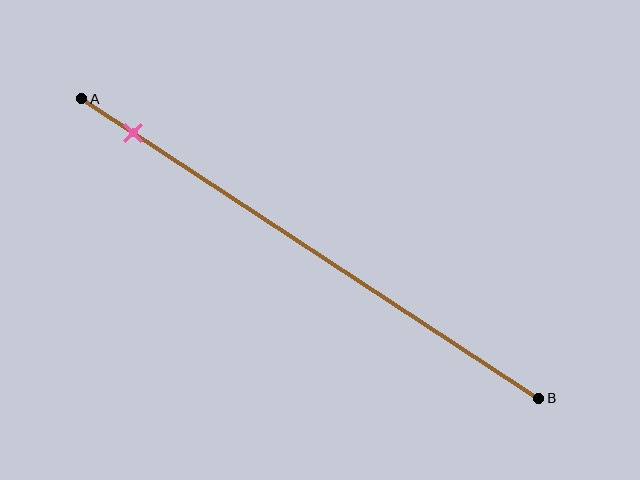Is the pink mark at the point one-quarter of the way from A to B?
No, the mark is at about 10% from A, not at the 25% one-quarter point.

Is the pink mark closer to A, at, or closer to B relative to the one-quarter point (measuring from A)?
The pink mark is closer to point A than the one-quarter point of segment AB.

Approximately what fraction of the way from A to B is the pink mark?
The pink mark is approximately 10% of the way from A to B.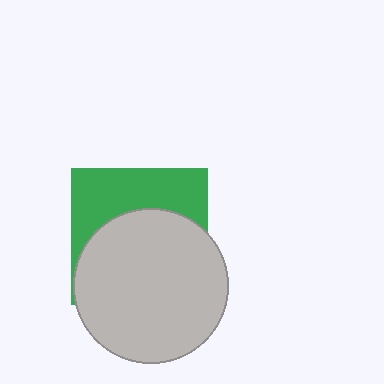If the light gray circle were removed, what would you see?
You would see the complete green square.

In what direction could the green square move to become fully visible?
The green square could move up. That would shift it out from behind the light gray circle entirely.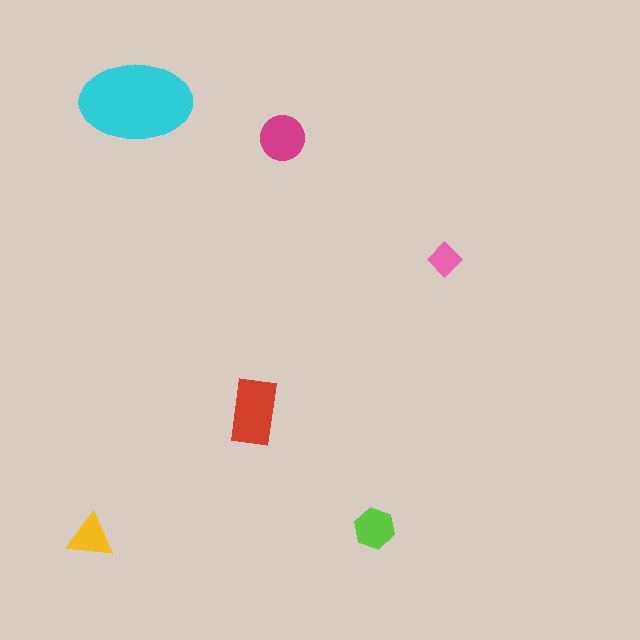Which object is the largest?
The cyan ellipse.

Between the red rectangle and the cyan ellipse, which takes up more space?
The cyan ellipse.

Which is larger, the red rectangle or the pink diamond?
The red rectangle.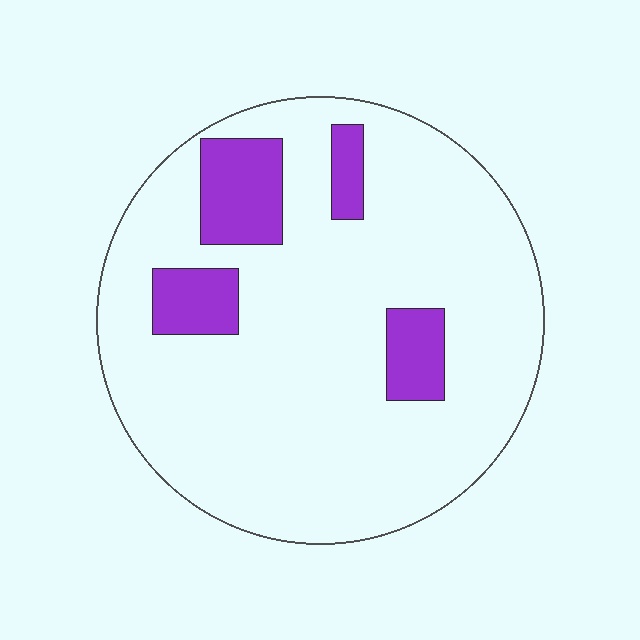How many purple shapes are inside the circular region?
4.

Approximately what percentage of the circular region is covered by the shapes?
Approximately 15%.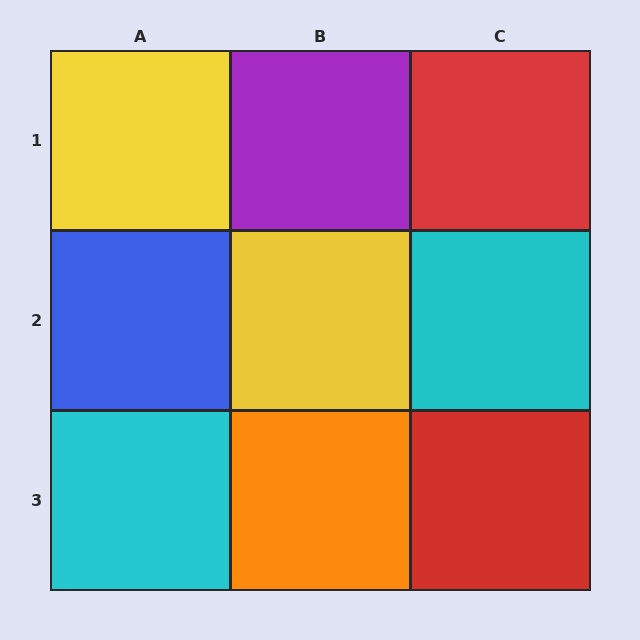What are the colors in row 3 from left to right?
Cyan, orange, red.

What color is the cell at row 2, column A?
Blue.